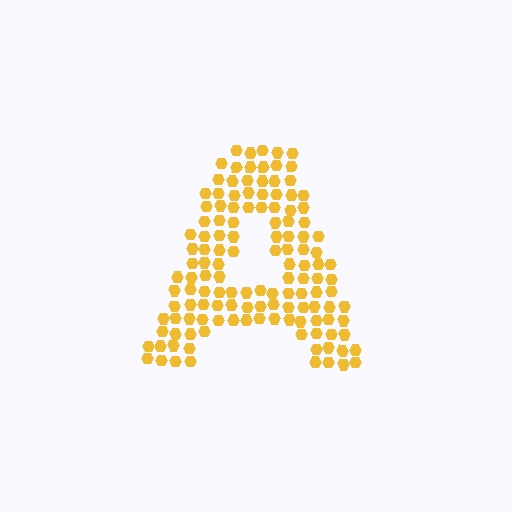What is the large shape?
The large shape is the letter A.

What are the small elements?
The small elements are hexagons.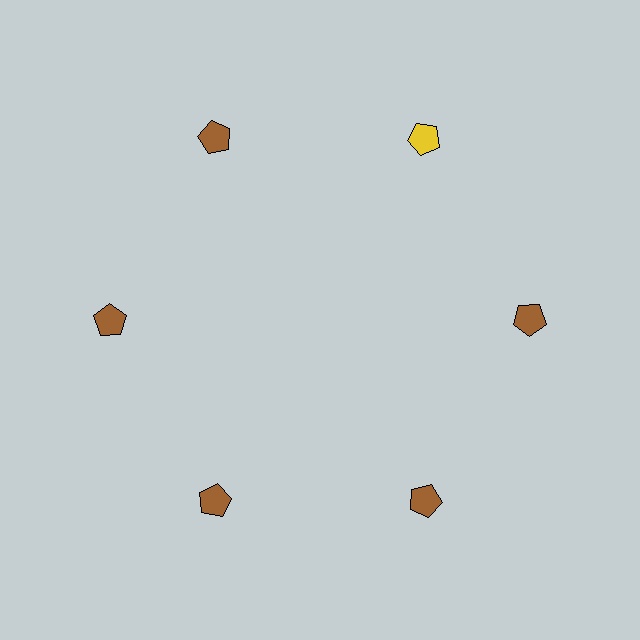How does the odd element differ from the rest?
It has a different color: yellow instead of brown.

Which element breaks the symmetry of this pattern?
The yellow pentagon at roughly the 1 o'clock position breaks the symmetry. All other shapes are brown pentagons.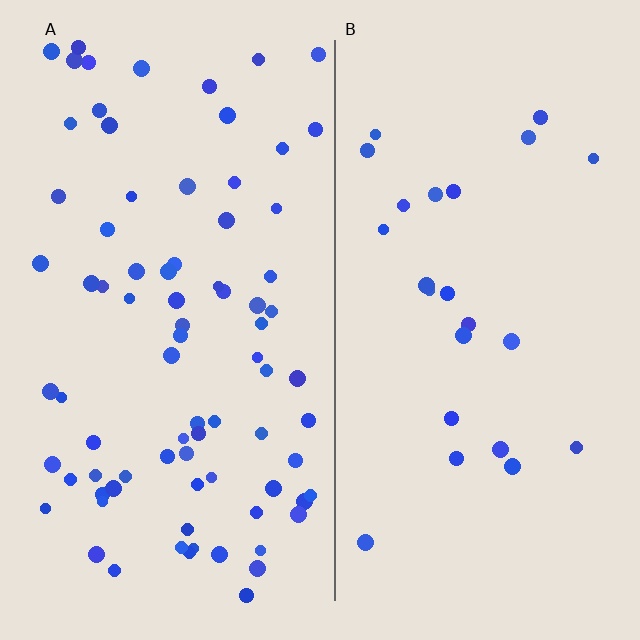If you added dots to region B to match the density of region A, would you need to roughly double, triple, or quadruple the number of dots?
Approximately triple.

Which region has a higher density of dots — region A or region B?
A (the left).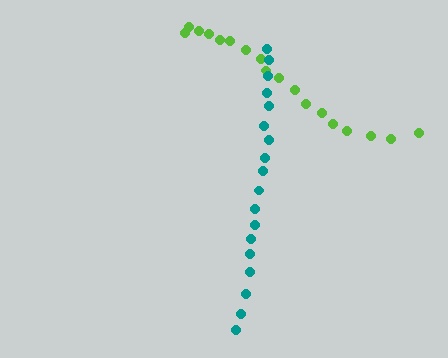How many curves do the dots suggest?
There are 2 distinct paths.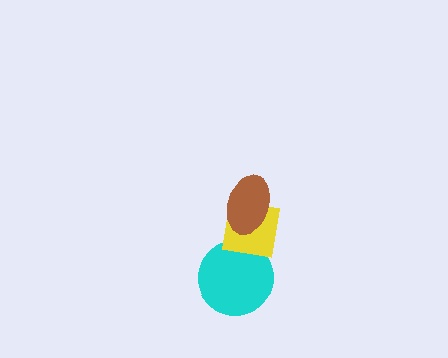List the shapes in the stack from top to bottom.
From top to bottom: the brown ellipse, the yellow square, the cyan circle.